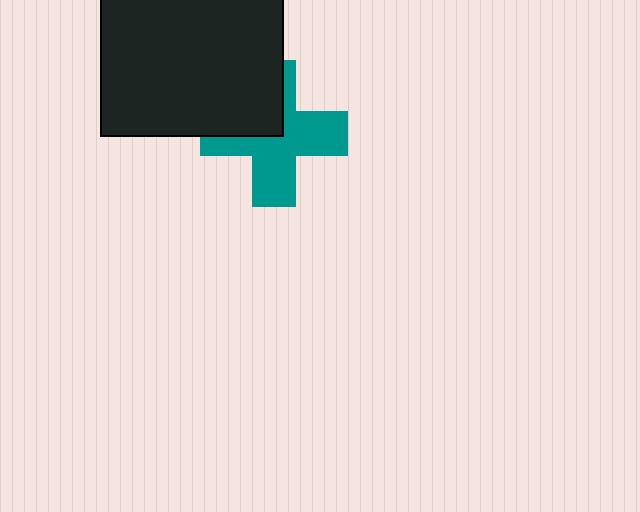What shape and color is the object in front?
The object in front is a black square.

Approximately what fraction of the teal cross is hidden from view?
Roughly 35% of the teal cross is hidden behind the black square.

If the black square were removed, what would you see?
You would see the complete teal cross.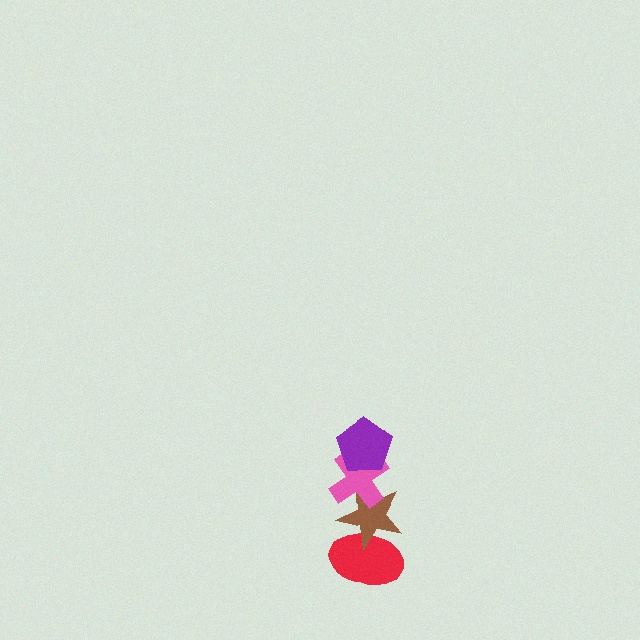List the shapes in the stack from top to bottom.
From top to bottom: the purple pentagon, the pink cross, the brown star, the red ellipse.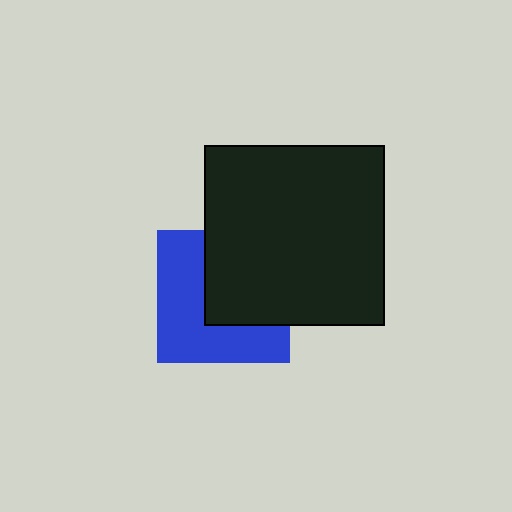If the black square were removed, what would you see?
You would see the complete blue square.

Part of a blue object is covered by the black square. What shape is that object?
It is a square.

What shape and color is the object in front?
The object in front is a black square.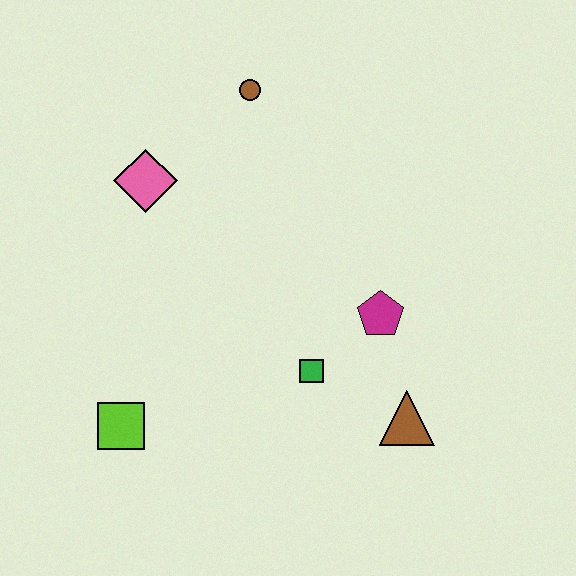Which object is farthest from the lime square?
The brown circle is farthest from the lime square.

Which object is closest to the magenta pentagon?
The green square is closest to the magenta pentagon.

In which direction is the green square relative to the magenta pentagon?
The green square is to the left of the magenta pentagon.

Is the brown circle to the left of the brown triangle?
Yes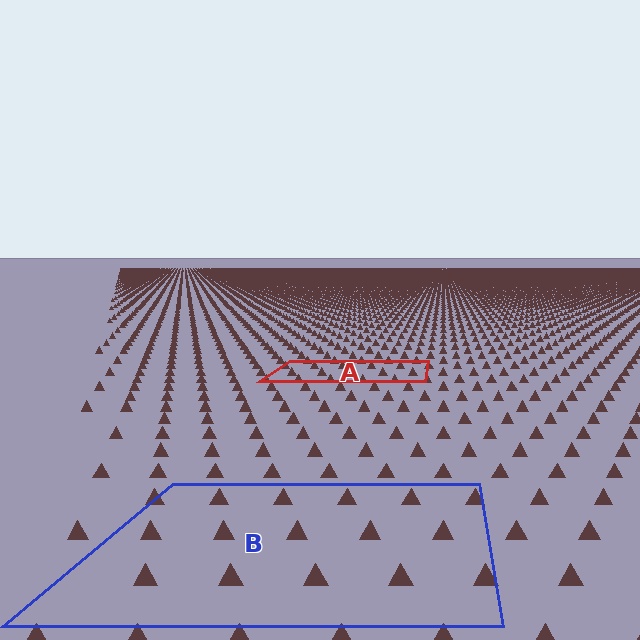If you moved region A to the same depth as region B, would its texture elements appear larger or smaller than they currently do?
They would appear larger. At a closer depth, the same texture elements are projected at a bigger on-screen size.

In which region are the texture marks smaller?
The texture marks are smaller in region A, because it is farther away.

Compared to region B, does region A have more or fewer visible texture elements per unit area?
Region A has more texture elements per unit area — they are packed more densely because it is farther away.